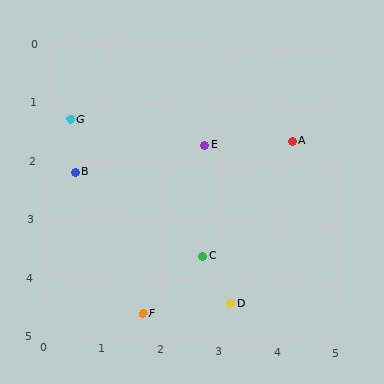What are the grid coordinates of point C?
Point C is at approximately (2.7, 3.6).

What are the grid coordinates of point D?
Point D is at approximately (3.2, 4.4).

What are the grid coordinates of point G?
Point G is at approximately (0.4, 1.3).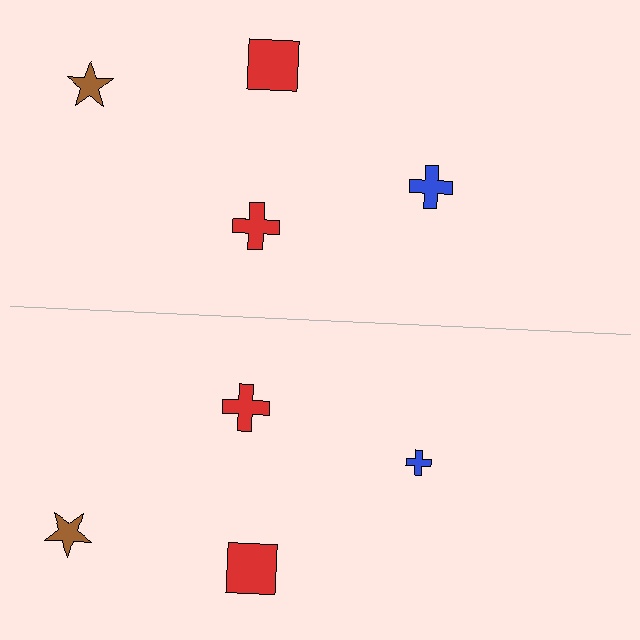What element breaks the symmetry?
The blue cross on the bottom side has a different size than its mirror counterpart.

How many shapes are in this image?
There are 8 shapes in this image.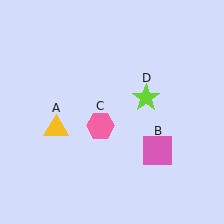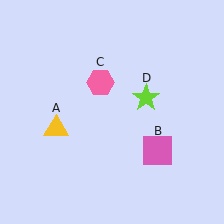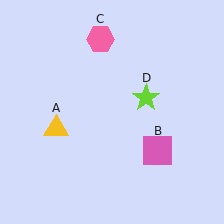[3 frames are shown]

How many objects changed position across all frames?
1 object changed position: pink hexagon (object C).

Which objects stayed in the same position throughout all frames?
Yellow triangle (object A) and pink square (object B) and lime star (object D) remained stationary.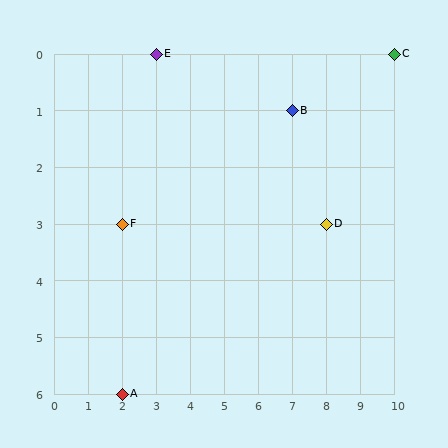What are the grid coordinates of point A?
Point A is at grid coordinates (2, 6).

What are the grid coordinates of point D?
Point D is at grid coordinates (8, 3).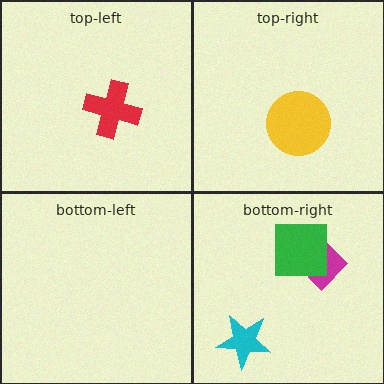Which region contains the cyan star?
The bottom-right region.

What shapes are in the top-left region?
The red cross.